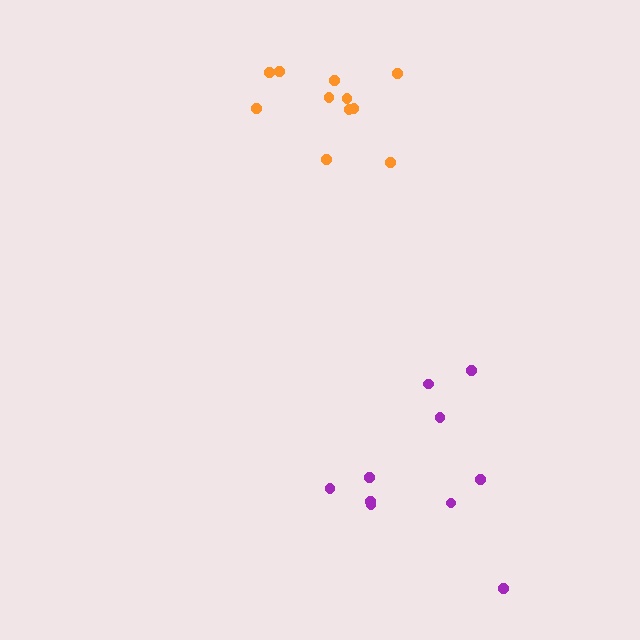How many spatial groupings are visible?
There are 2 spatial groupings.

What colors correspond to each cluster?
The clusters are colored: orange, purple.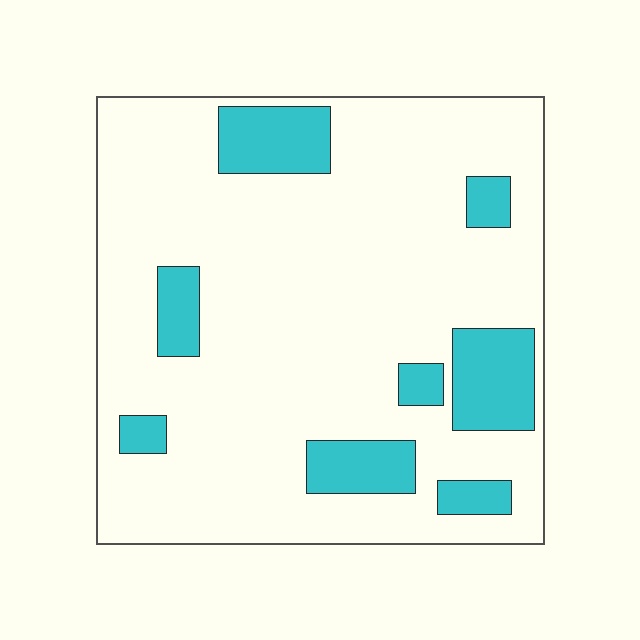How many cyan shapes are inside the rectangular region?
8.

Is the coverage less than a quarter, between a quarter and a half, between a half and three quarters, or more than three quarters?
Less than a quarter.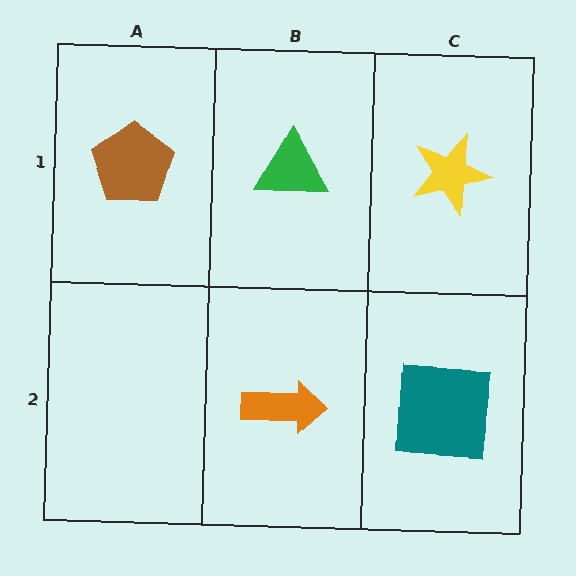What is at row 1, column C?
A yellow star.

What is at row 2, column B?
An orange arrow.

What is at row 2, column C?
A teal square.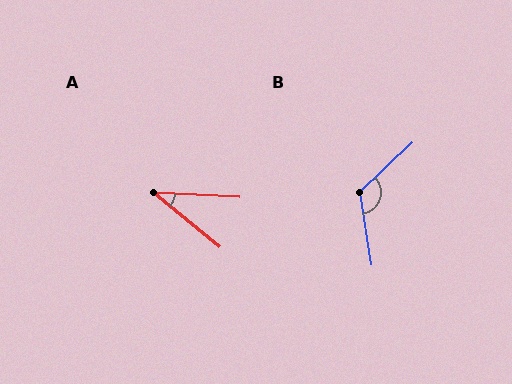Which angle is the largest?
B, at approximately 124 degrees.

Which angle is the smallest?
A, at approximately 37 degrees.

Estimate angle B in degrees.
Approximately 124 degrees.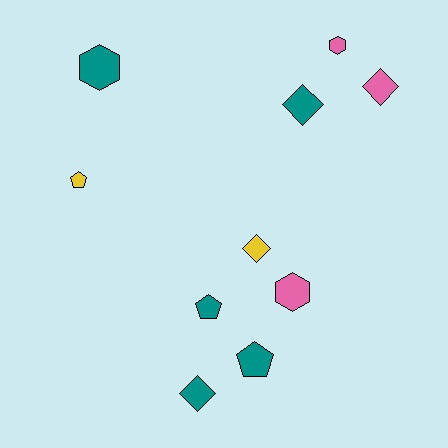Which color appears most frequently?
Teal, with 5 objects.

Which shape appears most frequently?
Diamond, with 4 objects.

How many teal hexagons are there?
There is 1 teal hexagon.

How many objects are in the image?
There are 10 objects.